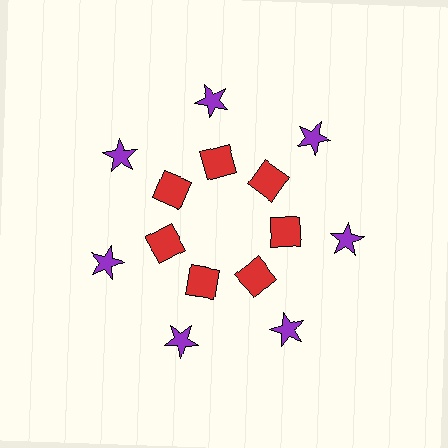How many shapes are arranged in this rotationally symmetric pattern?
There are 14 shapes, arranged in 7 groups of 2.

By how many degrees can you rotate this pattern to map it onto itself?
The pattern maps onto itself every 51 degrees of rotation.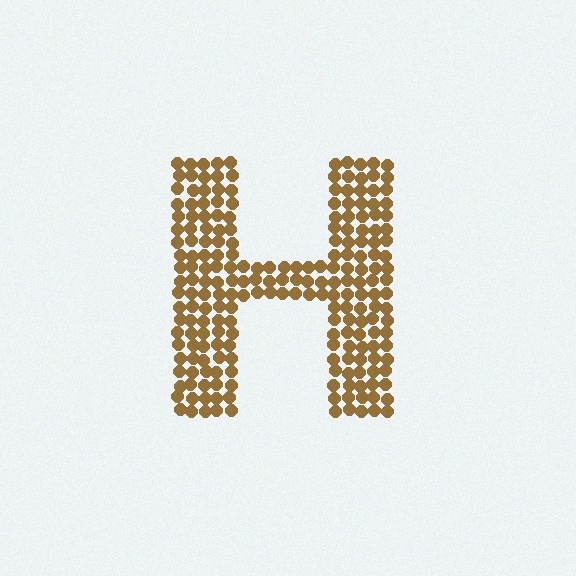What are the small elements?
The small elements are circles.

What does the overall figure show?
The overall figure shows the letter H.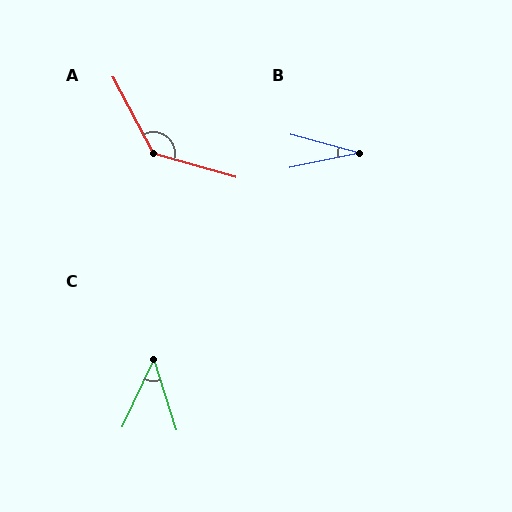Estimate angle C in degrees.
Approximately 43 degrees.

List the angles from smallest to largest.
B (27°), C (43°), A (134°).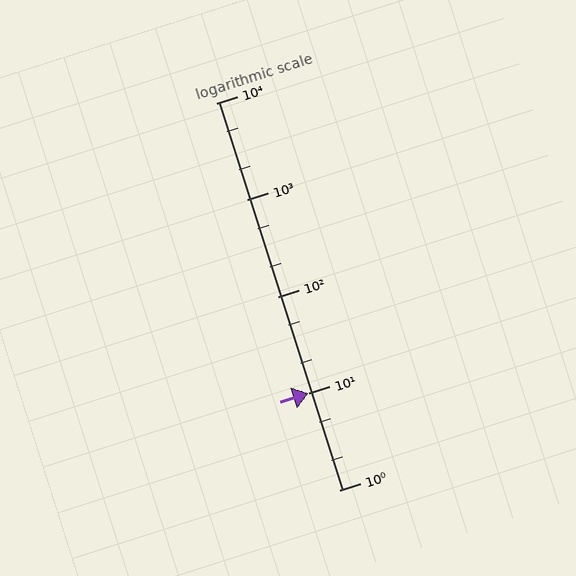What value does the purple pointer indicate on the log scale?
The pointer indicates approximately 10.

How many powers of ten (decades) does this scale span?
The scale spans 4 decades, from 1 to 10000.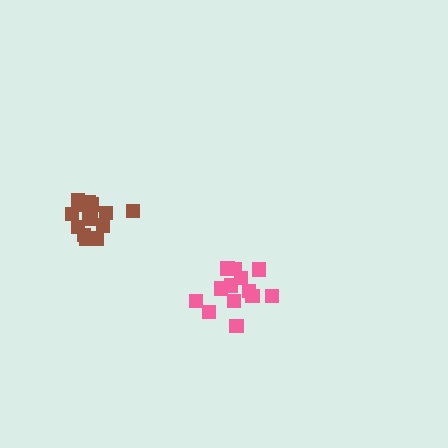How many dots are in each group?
Group 1: 13 dots, Group 2: 14 dots (27 total).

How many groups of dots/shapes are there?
There are 2 groups.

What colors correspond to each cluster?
The clusters are colored: pink, brown.